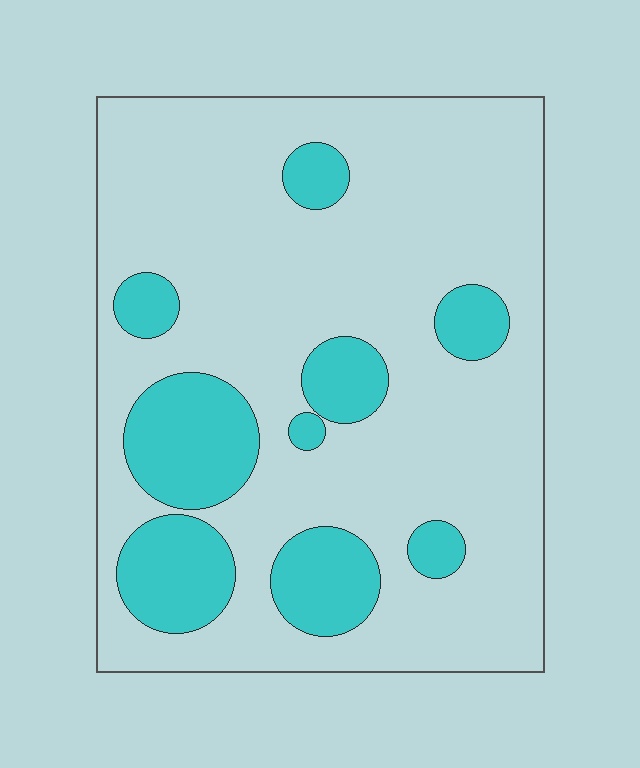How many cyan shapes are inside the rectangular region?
9.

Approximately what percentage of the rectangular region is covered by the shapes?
Approximately 20%.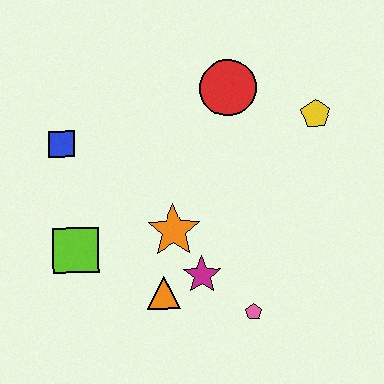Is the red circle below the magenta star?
No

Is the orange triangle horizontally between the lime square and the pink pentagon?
Yes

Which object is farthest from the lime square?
The yellow pentagon is farthest from the lime square.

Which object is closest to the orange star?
The magenta star is closest to the orange star.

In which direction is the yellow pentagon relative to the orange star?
The yellow pentagon is to the right of the orange star.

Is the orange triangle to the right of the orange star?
No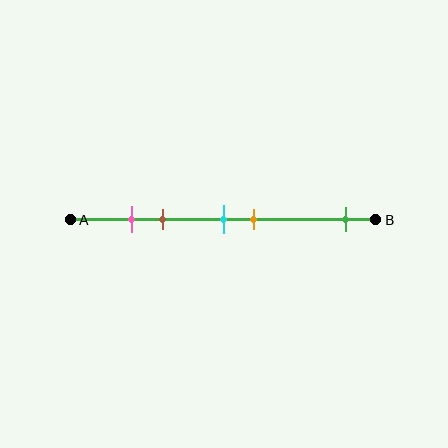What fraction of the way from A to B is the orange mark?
The orange mark is approximately 60% (0.6) of the way from A to B.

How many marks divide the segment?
There are 5 marks dividing the segment.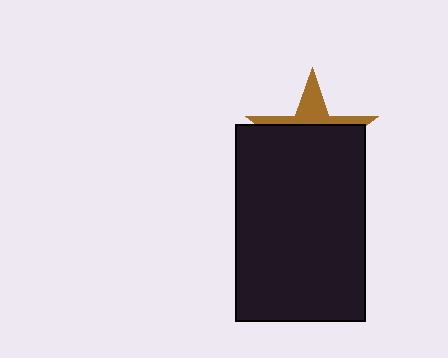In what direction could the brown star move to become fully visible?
The brown star could move up. That would shift it out from behind the black rectangle entirely.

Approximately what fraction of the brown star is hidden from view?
Roughly 69% of the brown star is hidden behind the black rectangle.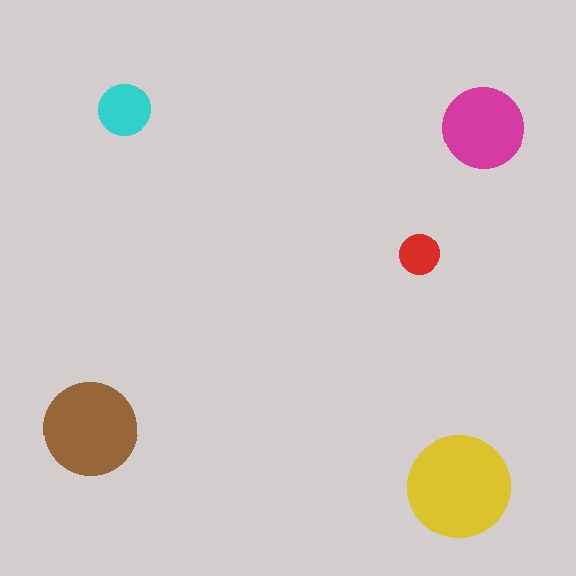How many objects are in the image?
There are 5 objects in the image.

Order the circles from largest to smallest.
the yellow one, the brown one, the magenta one, the cyan one, the red one.